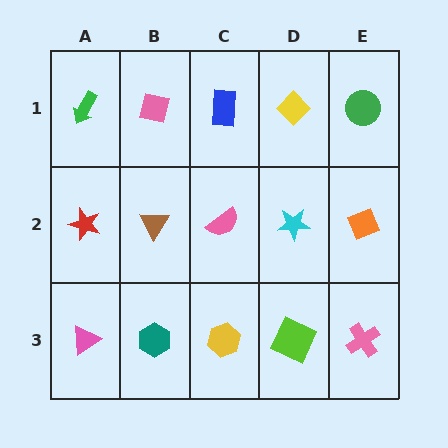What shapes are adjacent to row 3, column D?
A cyan star (row 2, column D), a yellow hexagon (row 3, column C), a pink cross (row 3, column E).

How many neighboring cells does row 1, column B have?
3.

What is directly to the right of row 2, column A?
A brown triangle.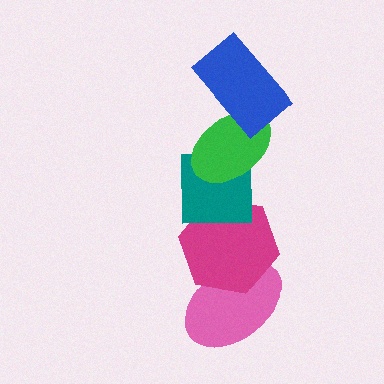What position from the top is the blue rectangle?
The blue rectangle is 1st from the top.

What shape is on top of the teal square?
The green ellipse is on top of the teal square.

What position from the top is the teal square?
The teal square is 3rd from the top.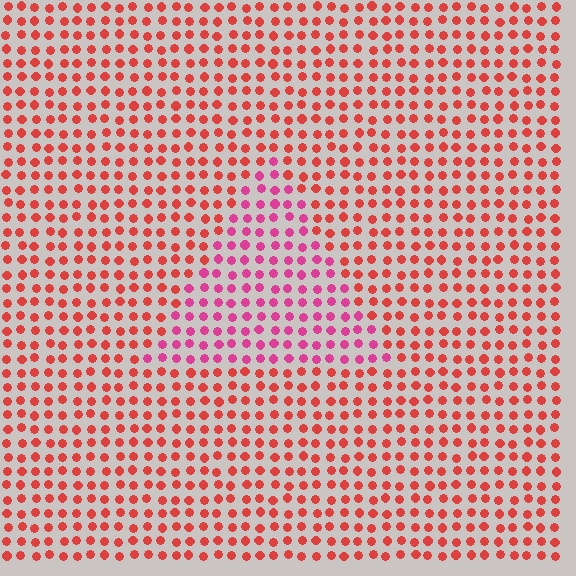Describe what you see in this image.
The image is filled with small red elements in a uniform arrangement. A triangle-shaped region is visible where the elements are tinted to a slightly different hue, forming a subtle color boundary.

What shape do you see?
I see a triangle.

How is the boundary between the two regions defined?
The boundary is defined purely by a slight shift in hue (about 34 degrees). Spacing, size, and orientation are identical on both sides.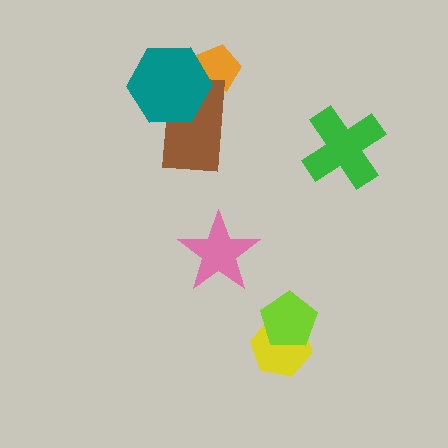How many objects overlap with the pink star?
0 objects overlap with the pink star.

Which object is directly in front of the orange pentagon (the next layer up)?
The brown rectangle is directly in front of the orange pentagon.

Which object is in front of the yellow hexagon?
The lime pentagon is in front of the yellow hexagon.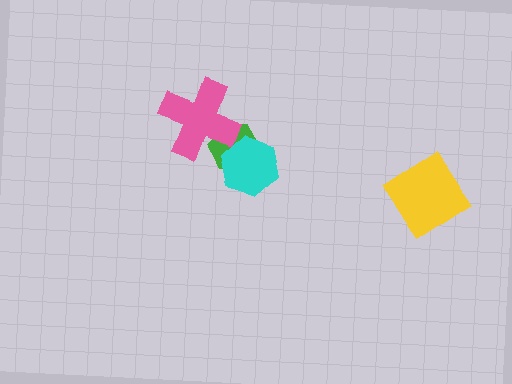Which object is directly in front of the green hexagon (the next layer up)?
The pink cross is directly in front of the green hexagon.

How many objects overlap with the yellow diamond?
0 objects overlap with the yellow diamond.